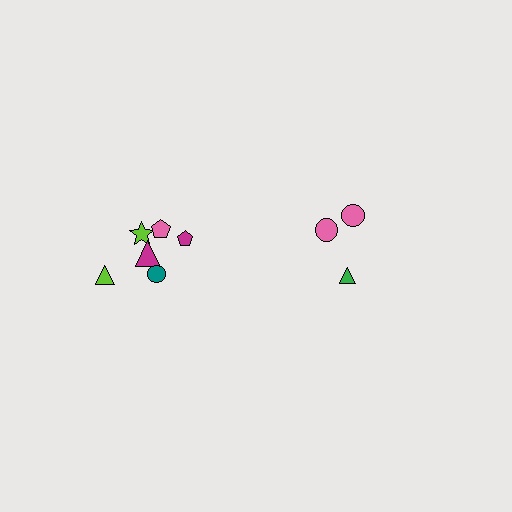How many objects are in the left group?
There are 6 objects.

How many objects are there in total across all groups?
There are 9 objects.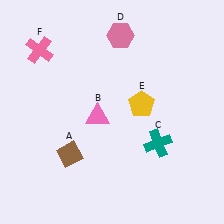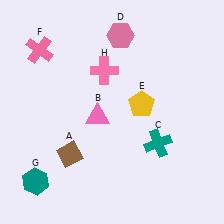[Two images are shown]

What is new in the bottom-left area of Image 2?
A teal hexagon (G) was added in the bottom-left area of Image 2.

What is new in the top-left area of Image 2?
A pink cross (H) was added in the top-left area of Image 2.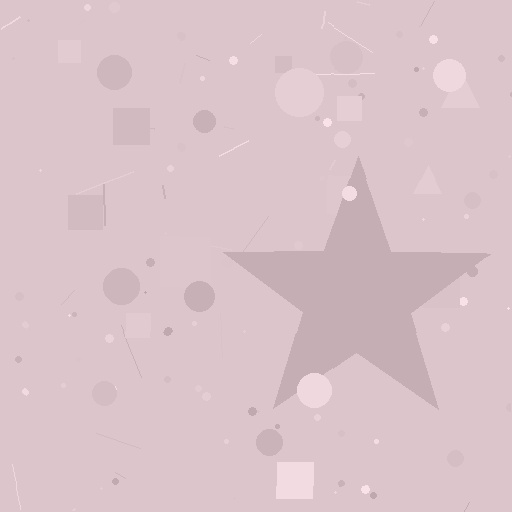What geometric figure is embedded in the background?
A star is embedded in the background.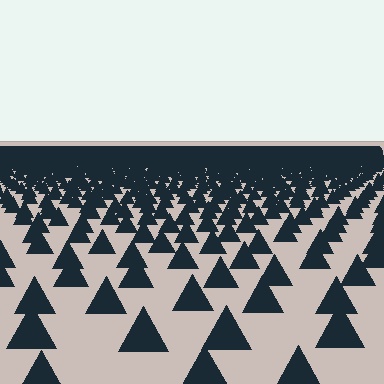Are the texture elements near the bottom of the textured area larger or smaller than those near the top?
Larger. Near the bottom, elements are closer to the viewer and appear at a bigger on-screen size.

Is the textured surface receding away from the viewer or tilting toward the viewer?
The surface is receding away from the viewer. Texture elements get smaller and denser toward the top.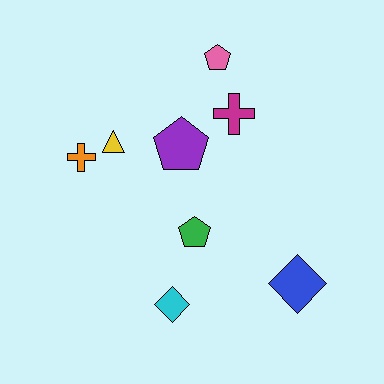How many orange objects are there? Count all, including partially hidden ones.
There is 1 orange object.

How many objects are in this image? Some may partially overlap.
There are 8 objects.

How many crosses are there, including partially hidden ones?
There are 2 crosses.